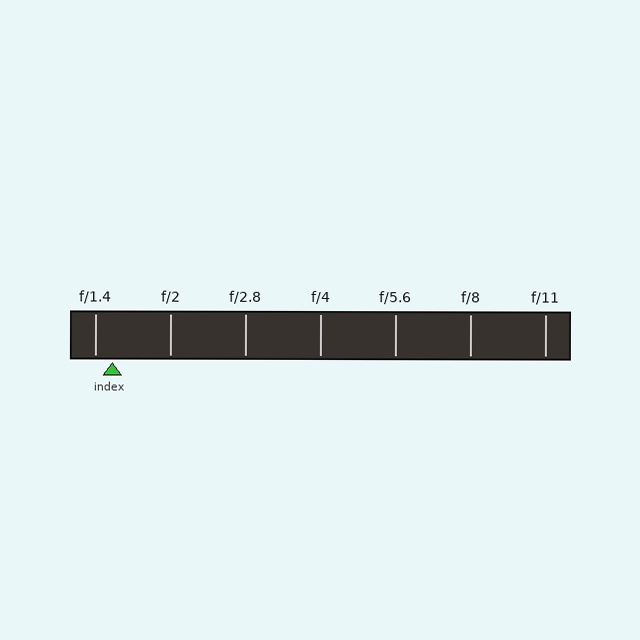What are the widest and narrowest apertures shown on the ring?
The widest aperture shown is f/1.4 and the narrowest is f/11.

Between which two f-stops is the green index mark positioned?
The index mark is between f/1.4 and f/2.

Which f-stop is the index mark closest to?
The index mark is closest to f/1.4.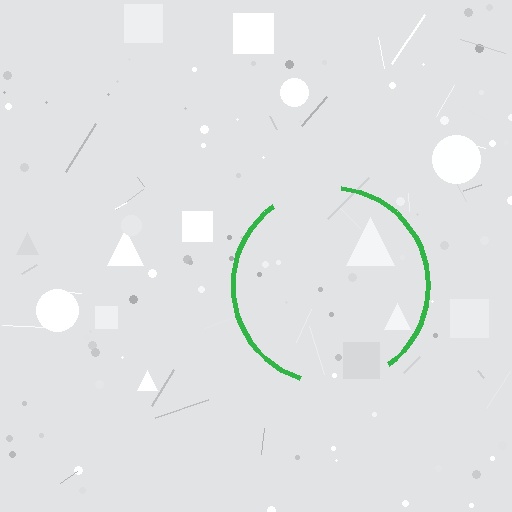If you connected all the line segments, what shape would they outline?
They would outline a circle.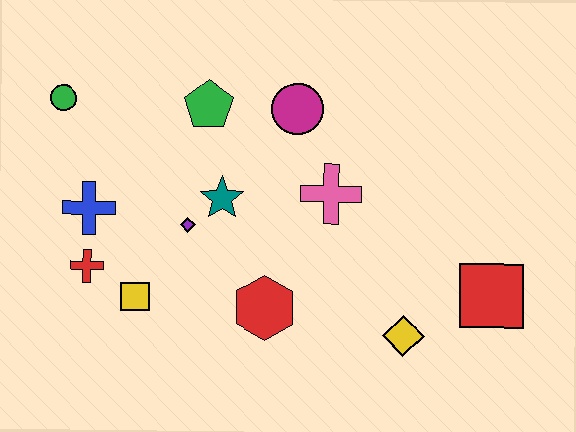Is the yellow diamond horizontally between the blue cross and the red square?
Yes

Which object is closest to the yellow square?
The red cross is closest to the yellow square.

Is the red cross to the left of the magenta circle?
Yes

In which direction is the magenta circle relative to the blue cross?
The magenta circle is to the right of the blue cross.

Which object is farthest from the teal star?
The red square is farthest from the teal star.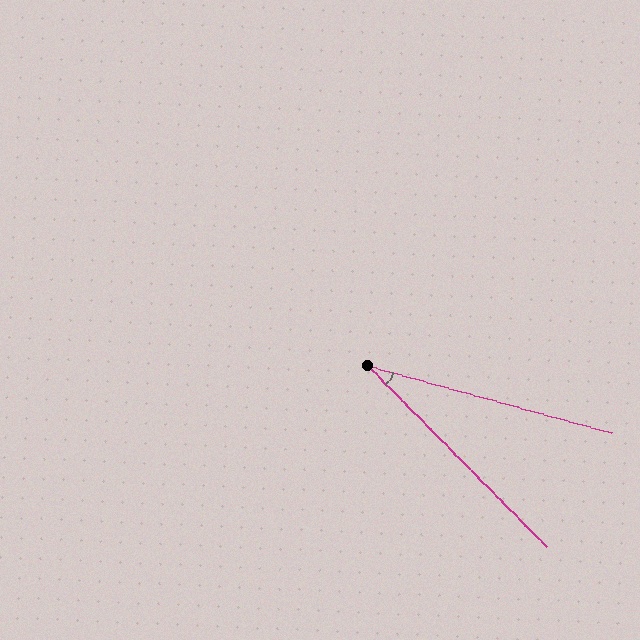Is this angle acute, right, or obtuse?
It is acute.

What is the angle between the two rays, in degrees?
Approximately 30 degrees.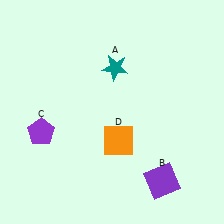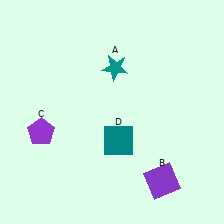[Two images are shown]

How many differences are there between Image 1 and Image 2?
There is 1 difference between the two images.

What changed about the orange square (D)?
In Image 1, D is orange. In Image 2, it changed to teal.